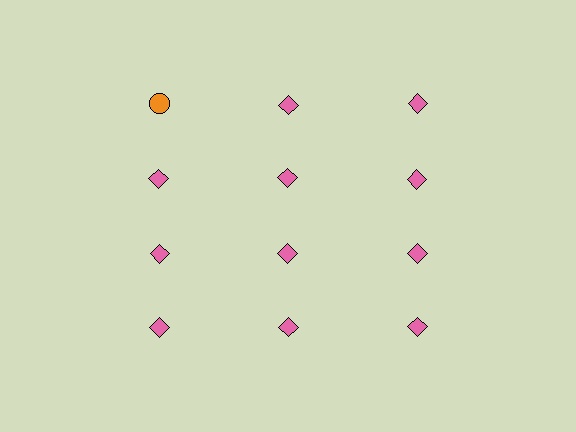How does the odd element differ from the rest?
It differs in both color (orange instead of pink) and shape (circle instead of diamond).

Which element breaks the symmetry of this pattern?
The orange circle in the top row, leftmost column breaks the symmetry. All other shapes are pink diamonds.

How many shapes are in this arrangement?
There are 12 shapes arranged in a grid pattern.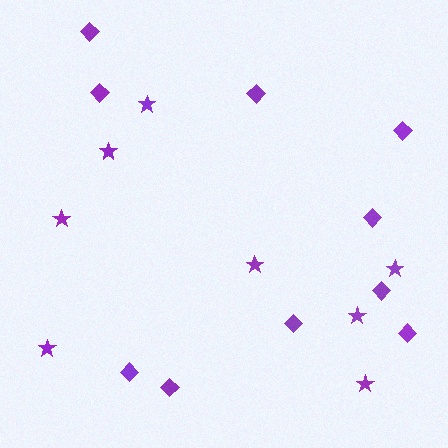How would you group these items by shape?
There are 2 groups: one group of diamonds (10) and one group of stars (8).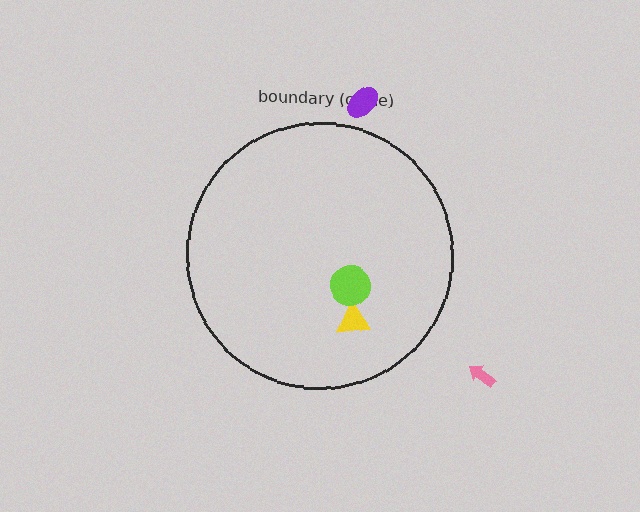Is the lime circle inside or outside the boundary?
Inside.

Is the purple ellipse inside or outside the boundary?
Outside.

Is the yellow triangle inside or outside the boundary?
Inside.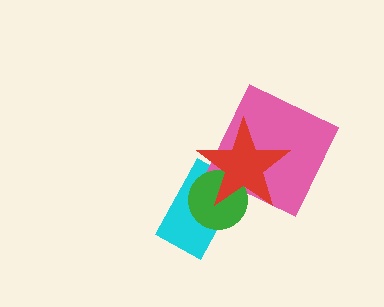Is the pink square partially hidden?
Yes, it is partially covered by another shape.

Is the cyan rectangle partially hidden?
Yes, it is partially covered by another shape.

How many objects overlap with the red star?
3 objects overlap with the red star.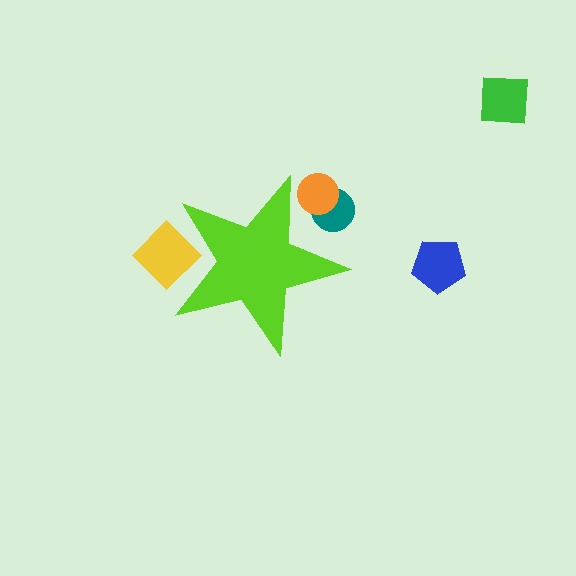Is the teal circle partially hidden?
Yes, the teal circle is partially hidden behind the lime star.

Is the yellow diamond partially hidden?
Yes, the yellow diamond is partially hidden behind the lime star.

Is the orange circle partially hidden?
Yes, the orange circle is partially hidden behind the lime star.